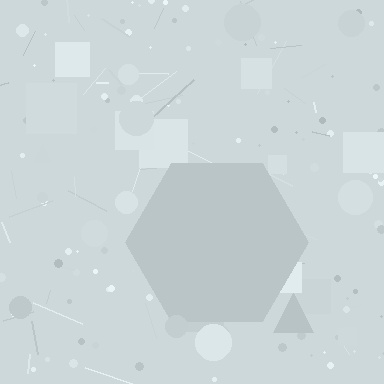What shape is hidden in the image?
A hexagon is hidden in the image.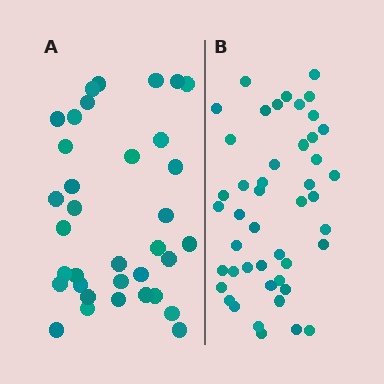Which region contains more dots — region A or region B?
Region B (the right region) has more dots.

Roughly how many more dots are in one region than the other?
Region B has roughly 12 or so more dots than region A.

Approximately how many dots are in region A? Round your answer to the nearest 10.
About 40 dots. (The exact count is 35, which rounds to 40.)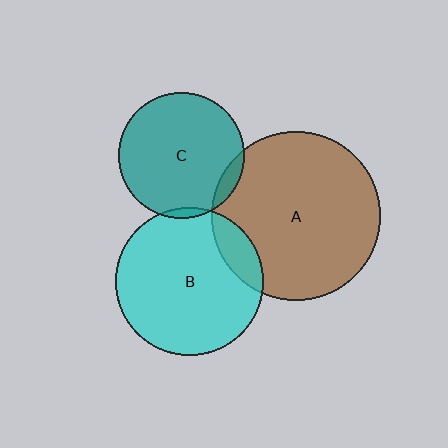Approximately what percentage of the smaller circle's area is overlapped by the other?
Approximately 5%.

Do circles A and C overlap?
Yes.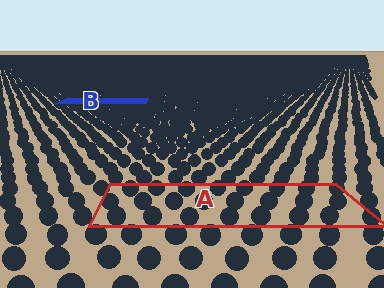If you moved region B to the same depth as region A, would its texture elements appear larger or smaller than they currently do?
They would appear larger. At a closer depth, the same texture elements are projected at a bigger on-screen size.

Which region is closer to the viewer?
Region A is closer. The texture elements there are larger and more spread out.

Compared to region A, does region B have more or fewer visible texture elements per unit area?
Region B has more texture elements per unit area — they are packed more densely because it is farther away.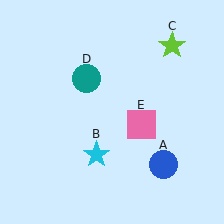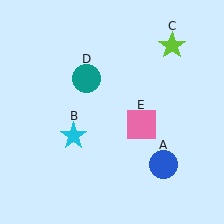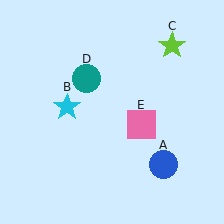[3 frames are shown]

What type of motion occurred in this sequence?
The cyan star (object B) rotated clockwise around the center of the scene.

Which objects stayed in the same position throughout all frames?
Blue circle (object A) and lime star (object C) and teal circle (object D) and pink square (object E) remained stationary.